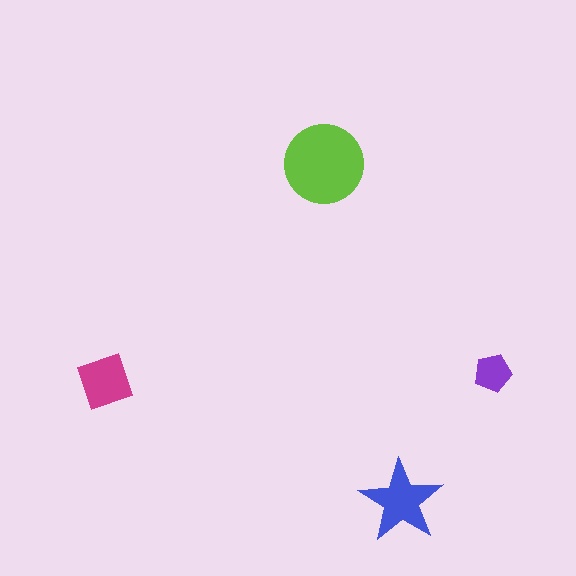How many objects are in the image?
There are 4 objects in the image.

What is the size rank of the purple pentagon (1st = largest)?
4th.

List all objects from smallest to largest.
The purple pentagon, the magenta square, the blue star, the lime circle.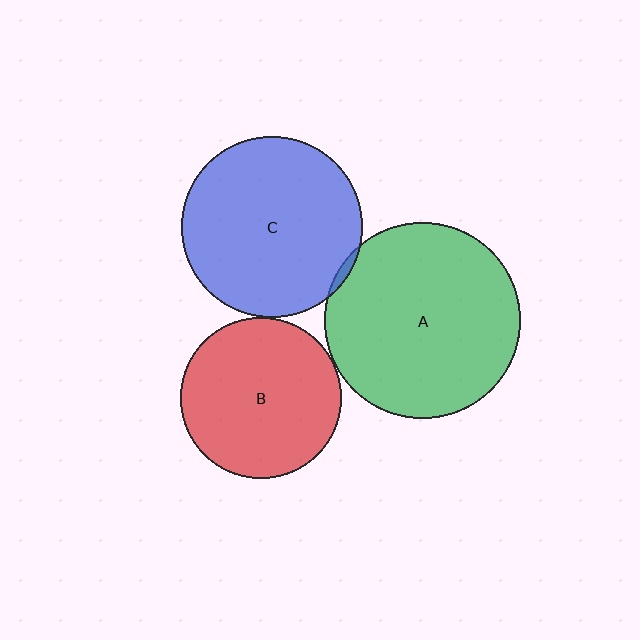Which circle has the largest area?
Circle A (green).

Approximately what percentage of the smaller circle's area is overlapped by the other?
Approximately 5%.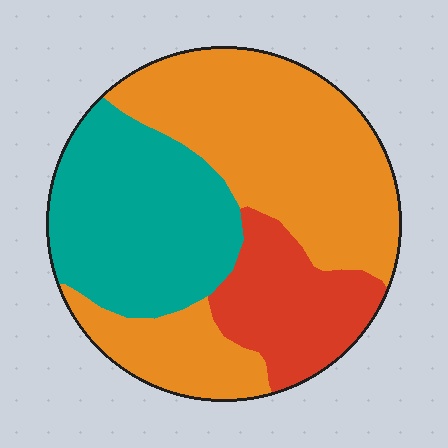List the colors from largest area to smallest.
From largest to smallest: orange, teal, red.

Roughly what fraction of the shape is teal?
Teal covers 31% of the shape.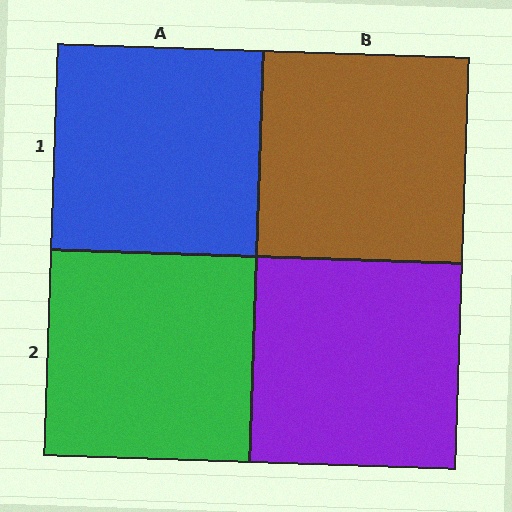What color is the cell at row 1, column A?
Blue.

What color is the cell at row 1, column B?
Brown.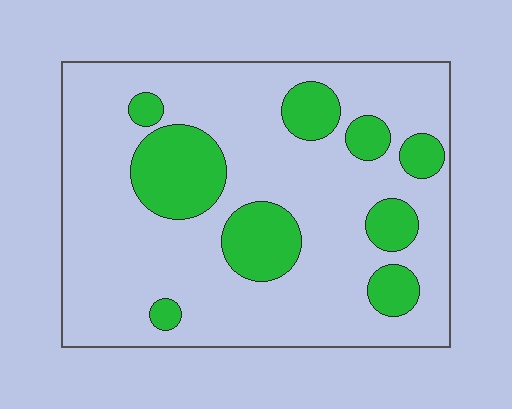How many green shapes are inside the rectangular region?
9.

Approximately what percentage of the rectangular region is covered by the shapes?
Approximately 20%.